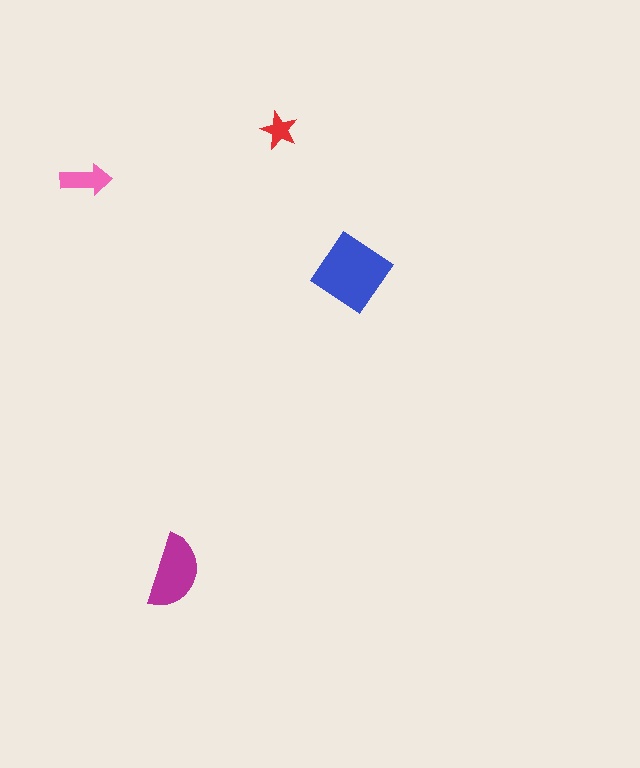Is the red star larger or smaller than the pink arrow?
Smaller.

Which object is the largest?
The blue diamond.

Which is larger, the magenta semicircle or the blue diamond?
The blue diamond.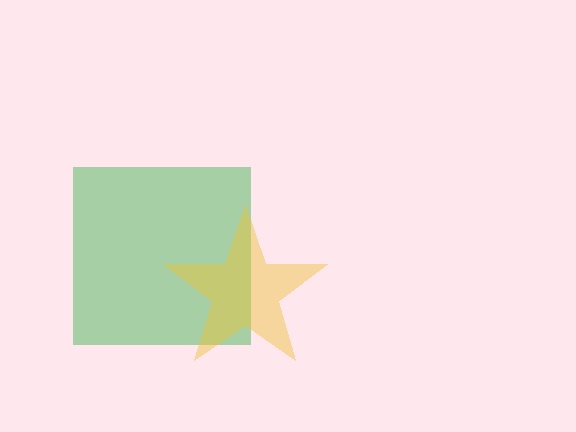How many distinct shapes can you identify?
There are 2 distinct shapes: a green square, a yellow star.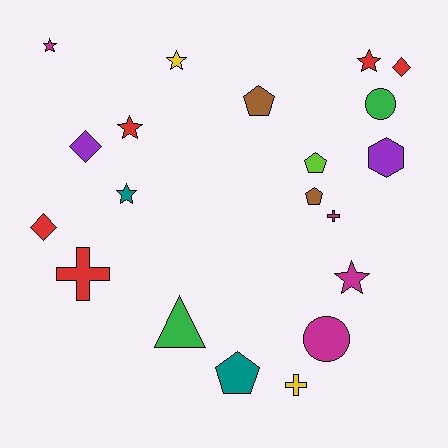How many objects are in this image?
There are 20 objects.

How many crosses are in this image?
There are 3 crosses.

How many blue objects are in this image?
There are no blue objects.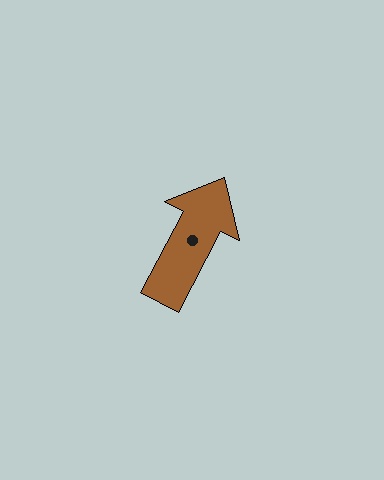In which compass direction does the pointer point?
Northeast.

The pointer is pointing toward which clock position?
Roughly 1 o'clock.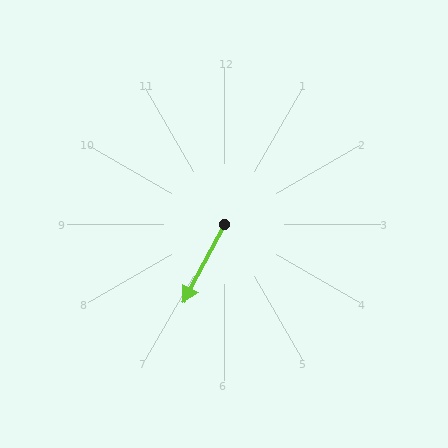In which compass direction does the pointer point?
Southwest.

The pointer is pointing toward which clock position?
Roughly 7 o'clock.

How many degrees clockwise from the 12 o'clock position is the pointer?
Approximately 208 degrees.